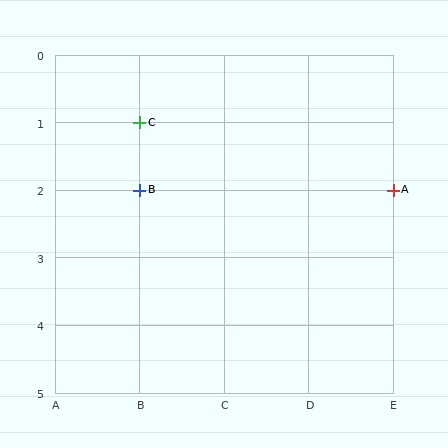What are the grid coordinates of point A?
Point A is at grid coordinates (E, 2).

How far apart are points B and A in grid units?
Points B and A are 3 columns apart.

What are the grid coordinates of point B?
Point B is at grid coordinates (B, 2).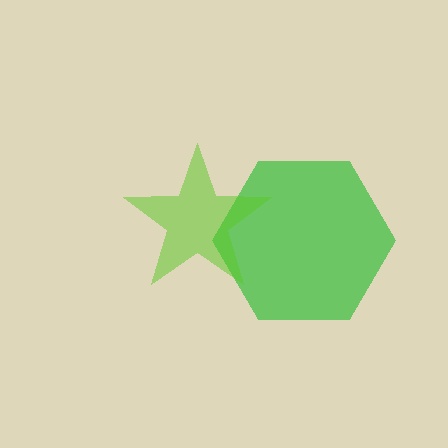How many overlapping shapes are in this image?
There are 2 overlapping shapes in the image.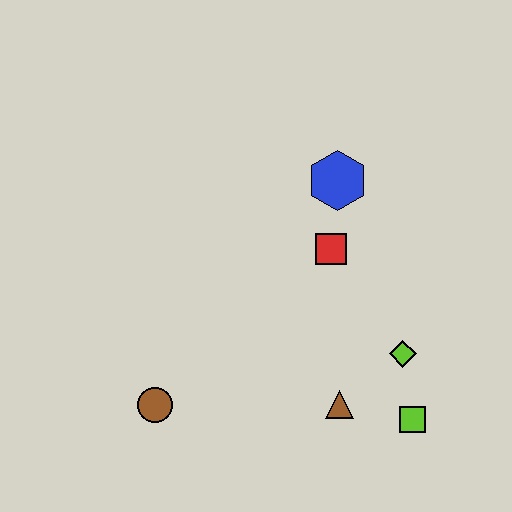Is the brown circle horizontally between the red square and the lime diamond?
No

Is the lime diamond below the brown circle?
No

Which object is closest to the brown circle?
The brown triangle is closest to the brown circle.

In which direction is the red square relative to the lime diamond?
The red square is above the lime diamond.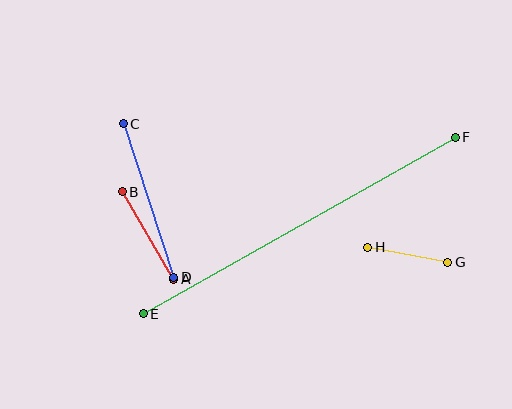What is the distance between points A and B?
The distance is approximately 101 pixels.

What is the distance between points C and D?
The distance is approximately 162 pixels.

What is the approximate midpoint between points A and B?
The midpoint is at approximately (148, 235) pixels.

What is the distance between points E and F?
The distance is approximately 358 pixels.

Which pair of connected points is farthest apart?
Points E and F are farthest apart.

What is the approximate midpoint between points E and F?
The midpoint is at approximately (299, 226) pixels.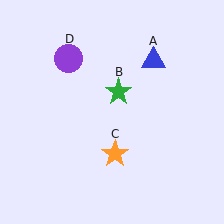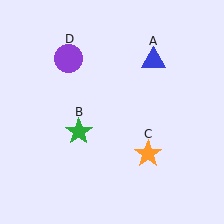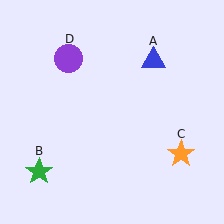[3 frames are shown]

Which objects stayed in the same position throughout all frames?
Blue triangle (object A) and purple circle (object D) remained stationary.